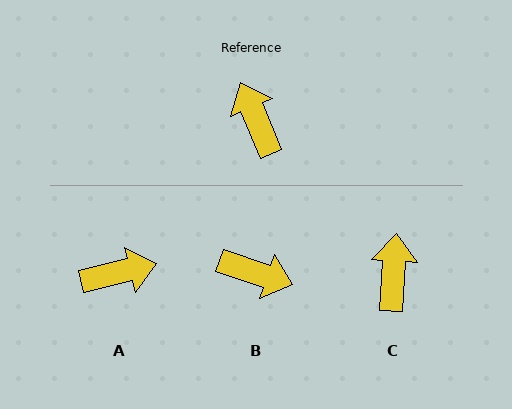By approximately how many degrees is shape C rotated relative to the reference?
Approximately 27 degrees clockwise.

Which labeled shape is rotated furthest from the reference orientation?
B, about 132 degrees away.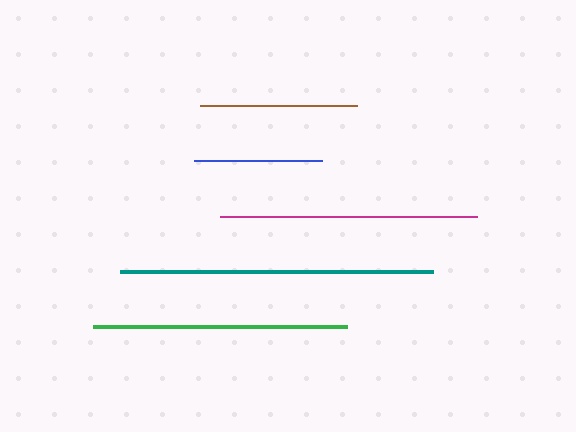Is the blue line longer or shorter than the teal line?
The teal line is longer than the blue line.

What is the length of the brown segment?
The brown segment is approximately 157 pixels long.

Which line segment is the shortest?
The blue line is the shortest at approximately 128 pixels.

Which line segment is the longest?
The teal line is the longest at approximately 313 pixels.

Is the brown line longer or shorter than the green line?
The green line is longer than the brown line.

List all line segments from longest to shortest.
From longest to shortest: teal, magenta, green, brown, blue.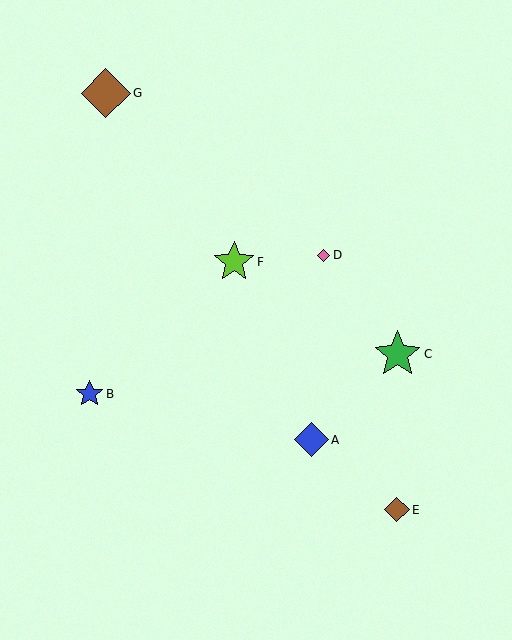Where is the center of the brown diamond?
The center of the brown diamond is at (397, 510).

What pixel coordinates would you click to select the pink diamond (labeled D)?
Click at (324, 255) to select the pink diamond D.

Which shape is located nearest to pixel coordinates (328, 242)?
The pink diamond (labeled D) at (324, 255) is nearest to that location.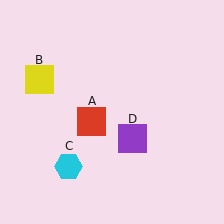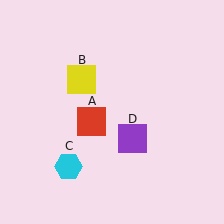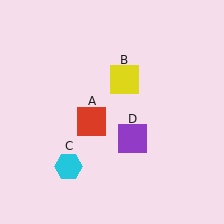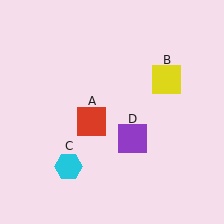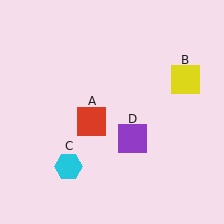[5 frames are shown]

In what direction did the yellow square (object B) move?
The yellow square (object B) moved right.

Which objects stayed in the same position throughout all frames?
Red square (object A) and cyan hexagon (object C) and purple square (object D) remained stationary.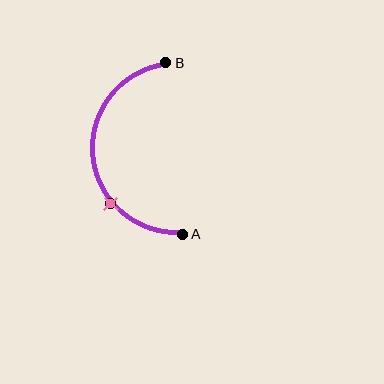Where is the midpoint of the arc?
The arc midpoint is the point on the curve farthest from the straight line joining A and B. It sits to the left of that line.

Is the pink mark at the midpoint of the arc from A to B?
No. The pink mark lies on the arc but is closer to endpoint A. The arc midpoint would be at the point on the curve equidistant along the arc from both A and B.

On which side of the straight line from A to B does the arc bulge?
The arc bulges to the left of the straight line connecting A and B.